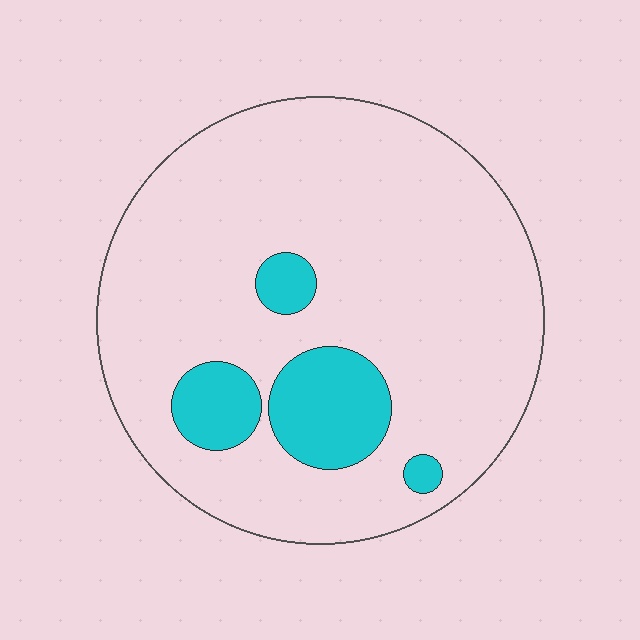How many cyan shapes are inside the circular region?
4.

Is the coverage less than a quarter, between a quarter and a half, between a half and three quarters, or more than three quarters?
Less than a quarter.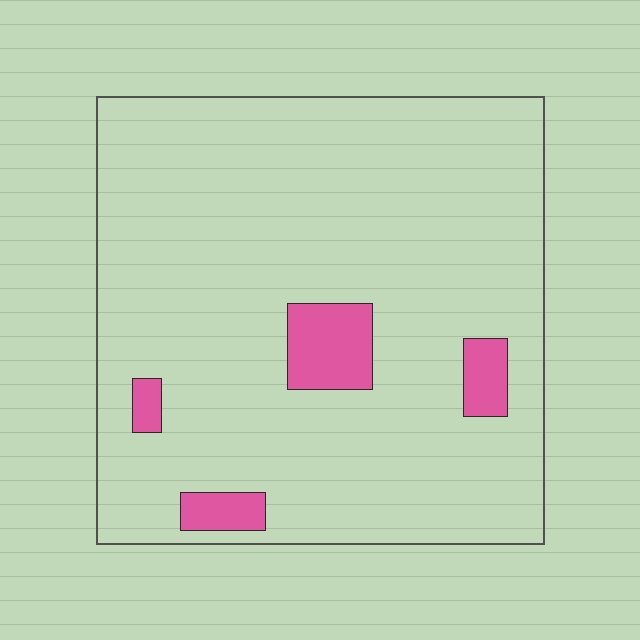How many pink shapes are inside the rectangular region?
4.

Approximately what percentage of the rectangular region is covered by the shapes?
Approximately 10%.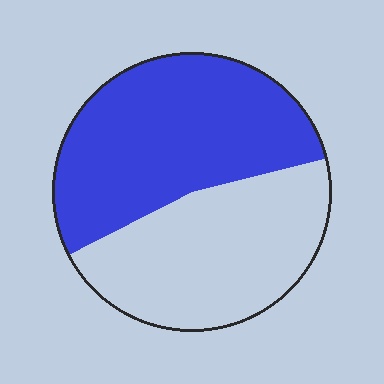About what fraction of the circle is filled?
About one half (1/2).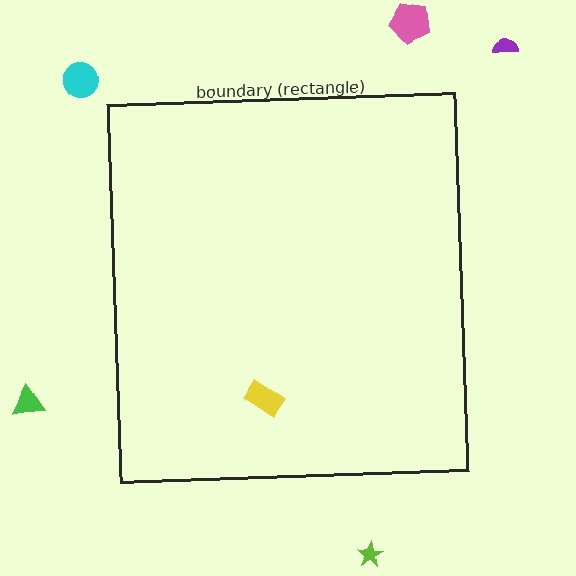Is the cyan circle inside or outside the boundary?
Outside.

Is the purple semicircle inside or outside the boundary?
Outside.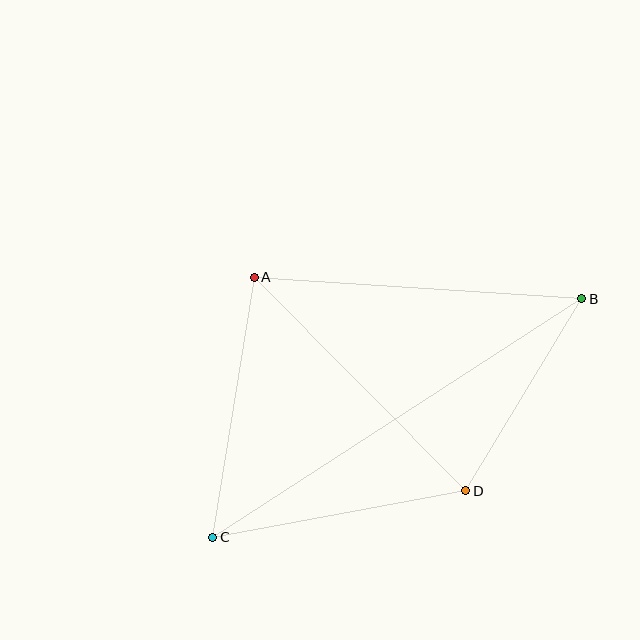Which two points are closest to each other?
Points B and D are closest to each other.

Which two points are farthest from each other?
Points B and C are farthest from each other.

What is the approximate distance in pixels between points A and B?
The distance between A and B is approximately 328 pixels.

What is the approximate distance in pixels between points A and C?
The distance between A and C is approximately 263 pixels.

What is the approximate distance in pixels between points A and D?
The distance between A and D is approximately 301 pixels.